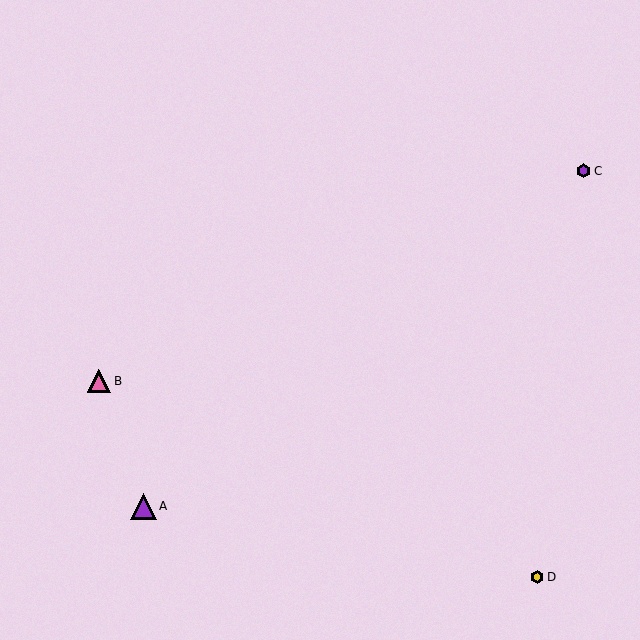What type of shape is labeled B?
Shape B is a pink triangle.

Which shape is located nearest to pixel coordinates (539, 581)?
The yellow hexagon (labeled D) at (537, 577) is nearest to that location.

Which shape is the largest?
The purple triangle (labeled A) is the largest.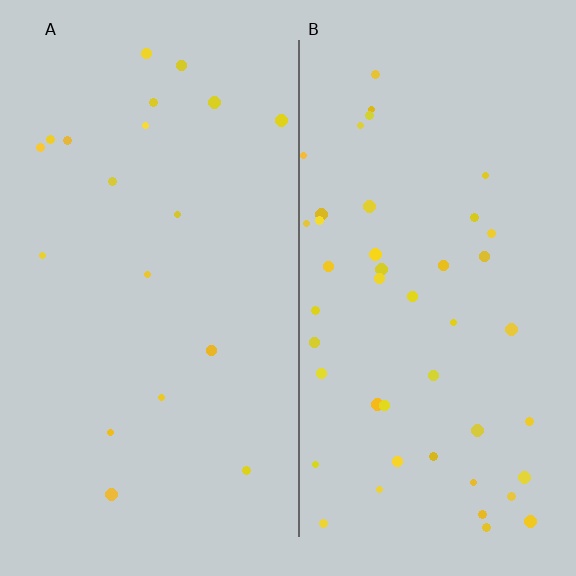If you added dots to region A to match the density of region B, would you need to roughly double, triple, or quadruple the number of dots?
Approximately double.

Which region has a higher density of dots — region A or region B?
B (the right).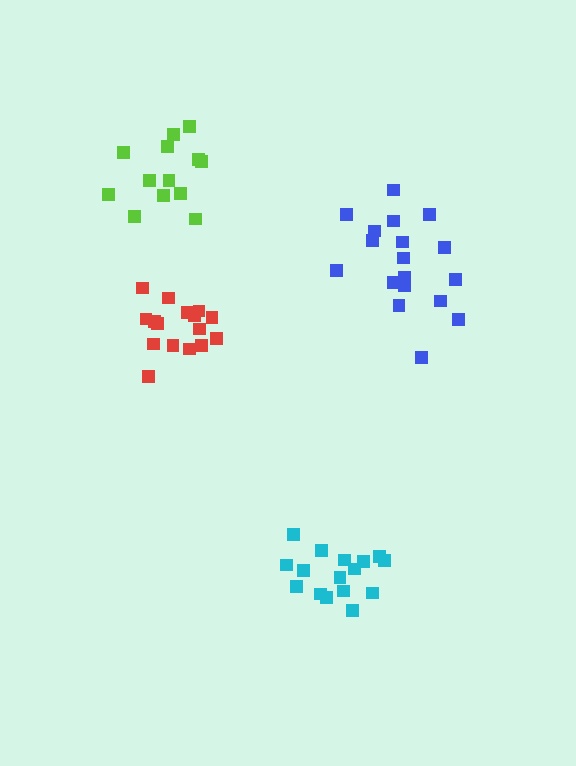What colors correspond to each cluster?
The clusters are colored: lime, blue, cyan, red.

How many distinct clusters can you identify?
There are 4 distinct clusters.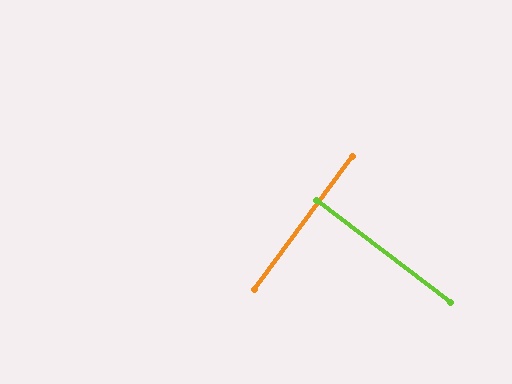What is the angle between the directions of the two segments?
Approximately 89 degrees.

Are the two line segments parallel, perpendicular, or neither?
Perpendicular — they meet at approximately 89°.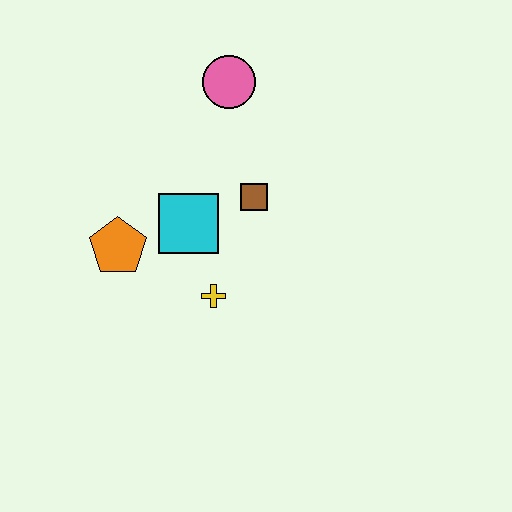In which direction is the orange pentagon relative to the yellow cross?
The orange pentagon is to the left of the yellow cross.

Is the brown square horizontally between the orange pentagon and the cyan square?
No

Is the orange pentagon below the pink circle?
Yes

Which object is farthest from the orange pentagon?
The pink circle is farthest from the orange pentagon.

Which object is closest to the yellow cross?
The cyan square is closest to the yellow cross.